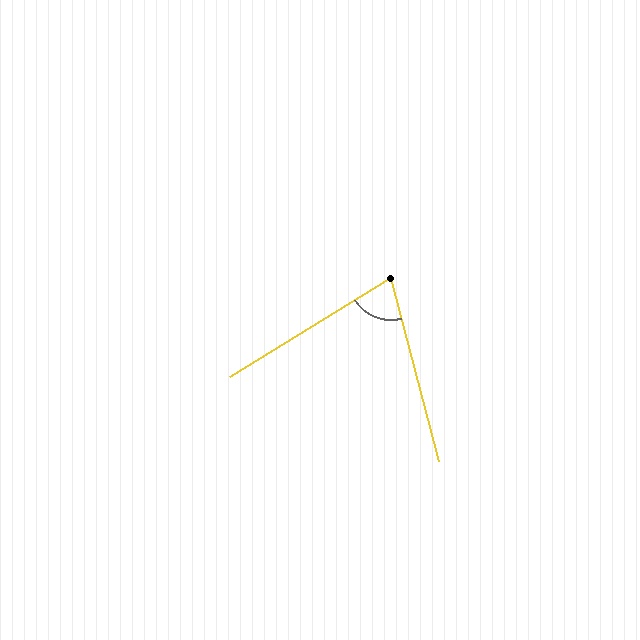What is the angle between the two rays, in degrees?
Approximately 73 degrees.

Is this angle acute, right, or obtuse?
It is acute.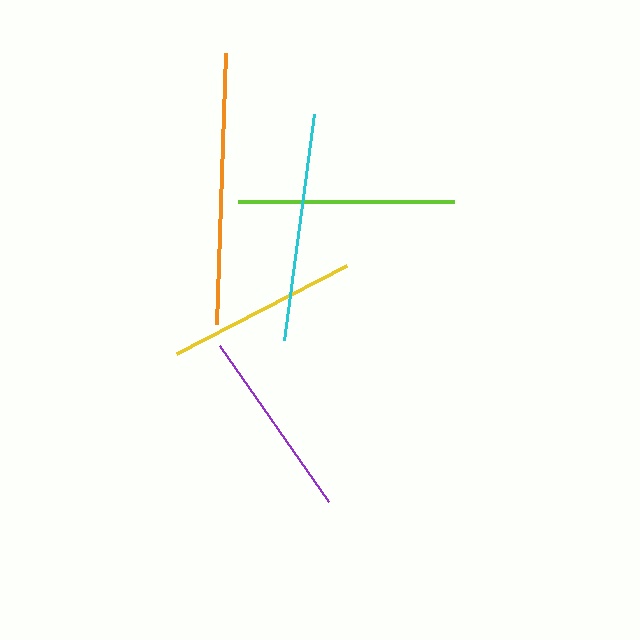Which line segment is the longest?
The orange line is the longest at approximately 271 pixels.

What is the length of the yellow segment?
The yellow segment is approximately 191 pixels long.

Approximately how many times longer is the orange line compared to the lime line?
The orange line is approximately 1.3 times the length of the lime line.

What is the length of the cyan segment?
The cyan segment is approximately 227 pixels long.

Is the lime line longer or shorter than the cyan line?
The cyan line is longer than the lime line.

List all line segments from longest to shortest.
From longest to shortest: orange, cyan, lime, yellow, purple.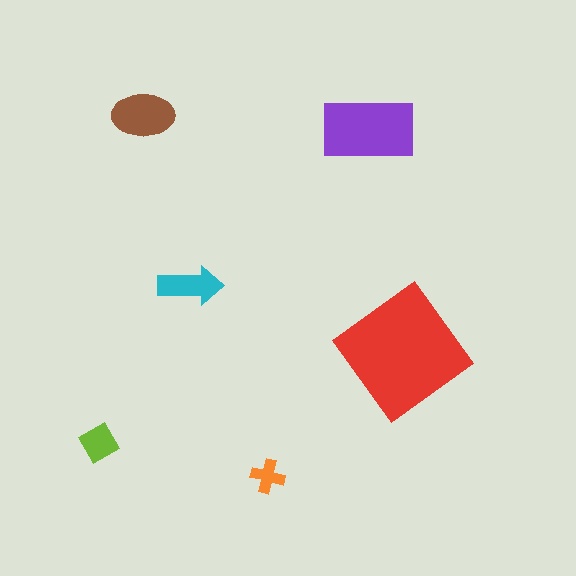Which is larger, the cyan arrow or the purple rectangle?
The purple rectangle.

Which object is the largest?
The red diamond.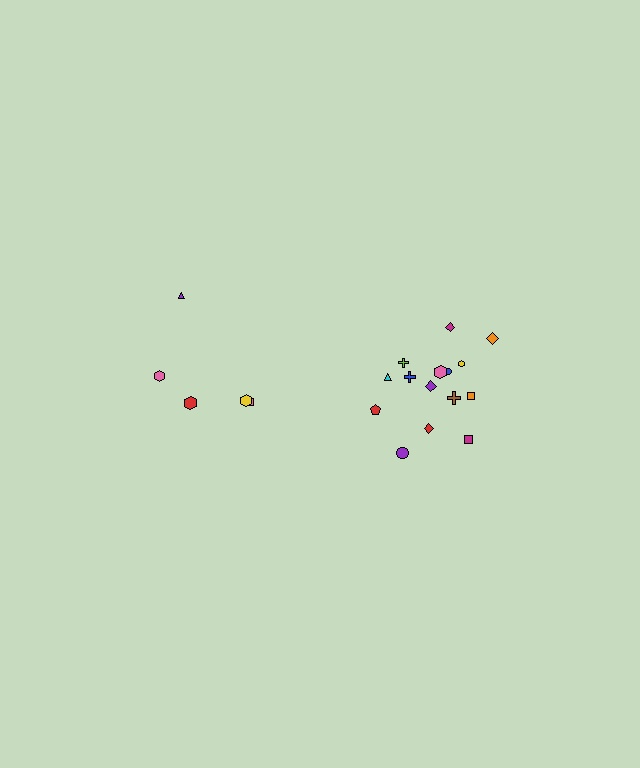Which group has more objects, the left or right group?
The right group.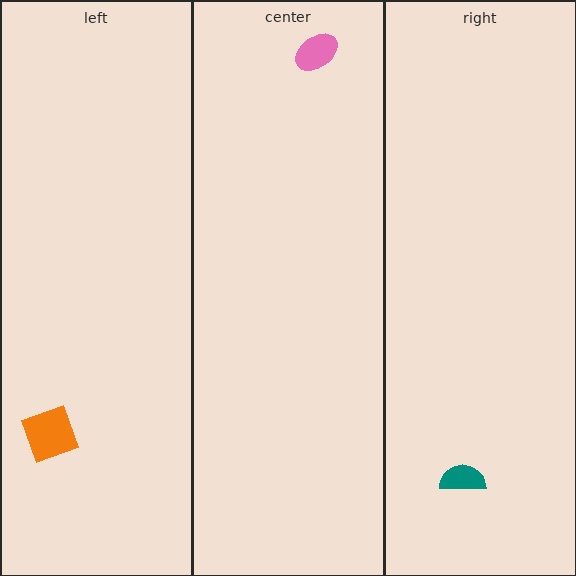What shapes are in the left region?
The orange square.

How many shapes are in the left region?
1.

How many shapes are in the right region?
1.